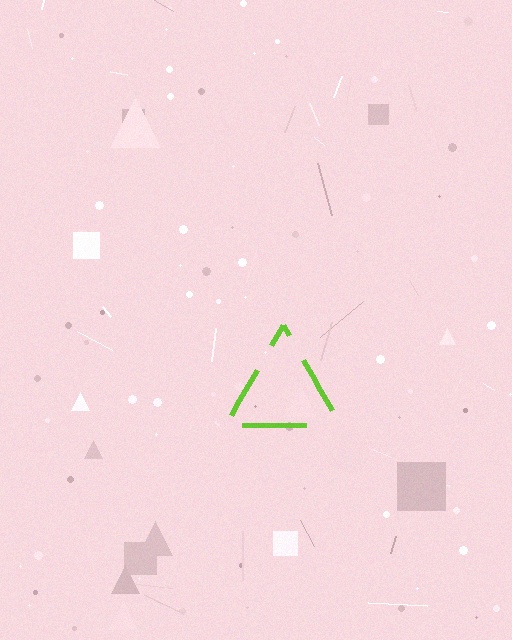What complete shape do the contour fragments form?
The contour fragments form a triangle.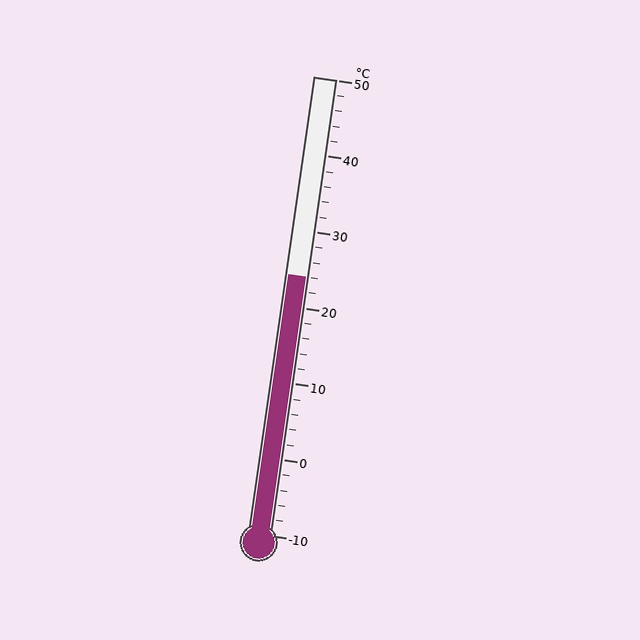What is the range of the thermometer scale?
The thermometer scale ranges from -10°C to 50°C.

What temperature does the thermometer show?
The thermometer shows approximately 24°C.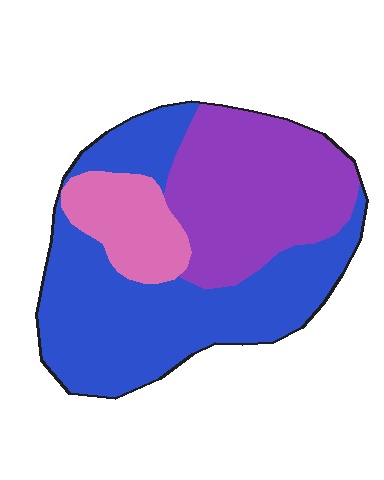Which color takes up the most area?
Blue, at roughly 50%.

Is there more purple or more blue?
Blue.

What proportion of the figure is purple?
Purple covers roughly 35% of the figure.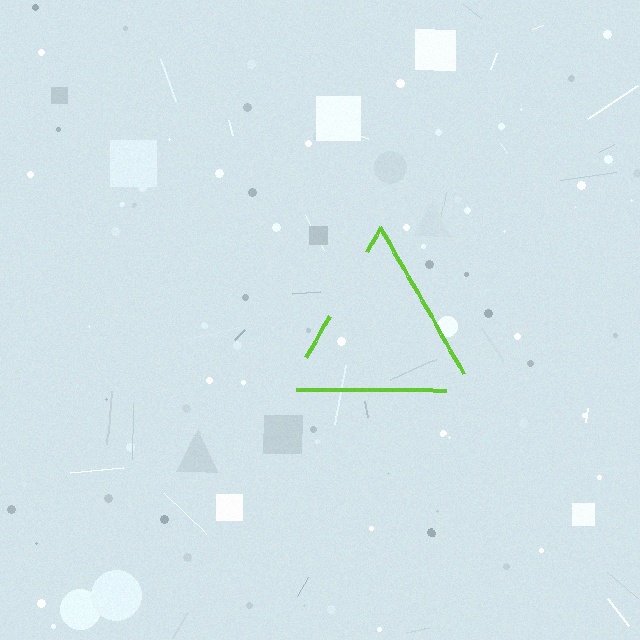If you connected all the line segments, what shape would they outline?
They would outline a triangle.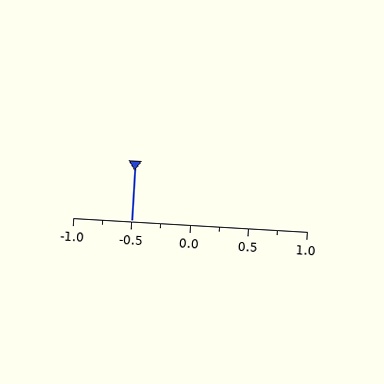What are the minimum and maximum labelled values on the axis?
The axis runs from -1.0 to 1.0.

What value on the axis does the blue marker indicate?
The marker indicates approximately -0.5.